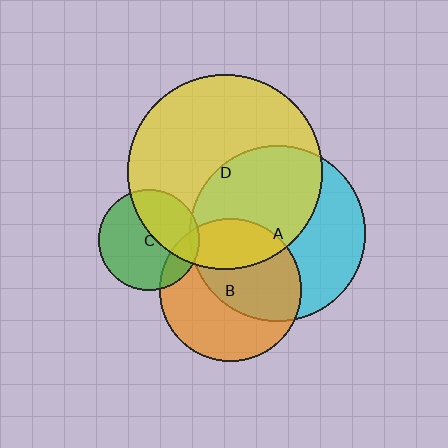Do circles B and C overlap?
Yes.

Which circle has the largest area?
Circle D (yellow).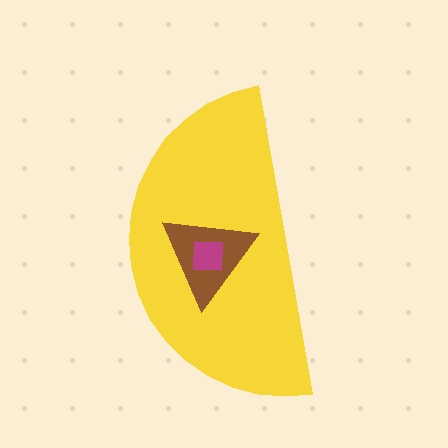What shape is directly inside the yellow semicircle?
The brown triangle.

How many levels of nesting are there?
3.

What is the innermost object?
The magenta square.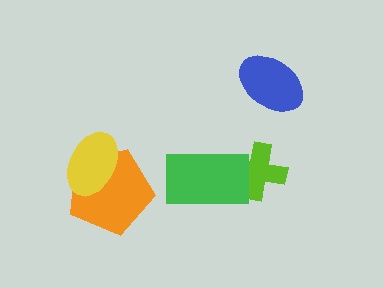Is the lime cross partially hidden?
Yes, it is partially covered by another shape.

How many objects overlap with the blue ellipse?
0 objects overlap with the blue ellipse.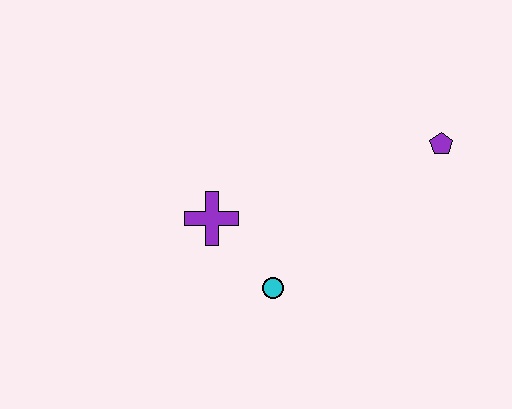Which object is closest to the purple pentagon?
The cyan circle is closest to the purple pentagon.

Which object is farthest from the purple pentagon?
The purple cross is farthest from the purple pentagon.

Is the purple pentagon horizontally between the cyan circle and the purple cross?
No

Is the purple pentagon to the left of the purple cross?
No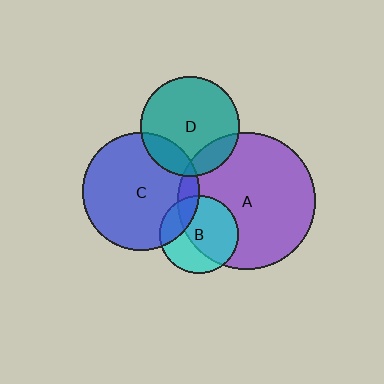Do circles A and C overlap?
Yes.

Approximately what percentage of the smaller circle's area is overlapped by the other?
Approximately 10%.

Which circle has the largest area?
Circle A (purple).